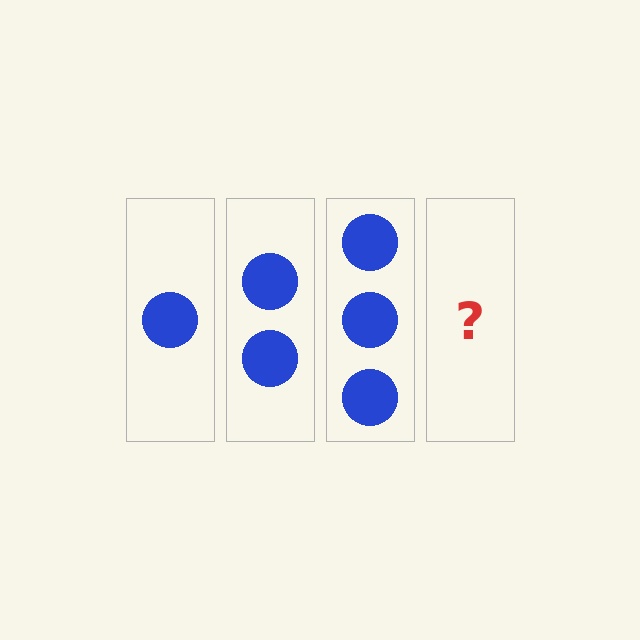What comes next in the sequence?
The next element should be 4 circles.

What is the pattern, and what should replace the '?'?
The pattern is that each step adds one more circle. The '?' should be 4 circles.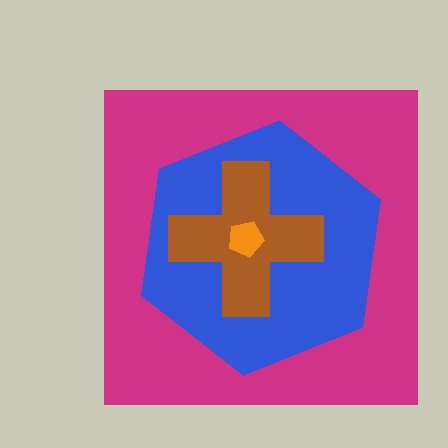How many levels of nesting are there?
4.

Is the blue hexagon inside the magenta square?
Yes.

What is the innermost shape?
The orange pentagon.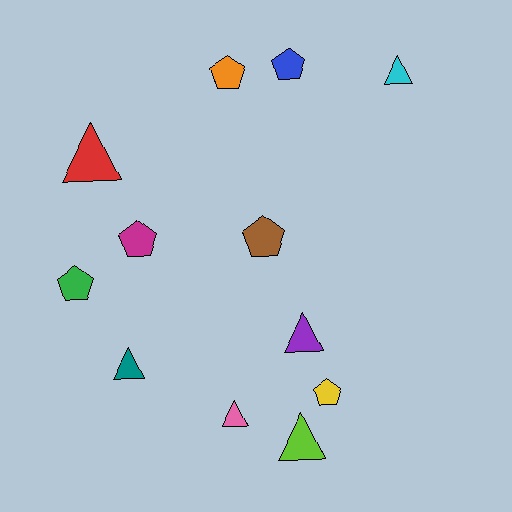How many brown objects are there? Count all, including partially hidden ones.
There is 1 brown object.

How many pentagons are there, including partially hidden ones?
There are 6 pentagons.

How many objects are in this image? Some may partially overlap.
There are 12 objects.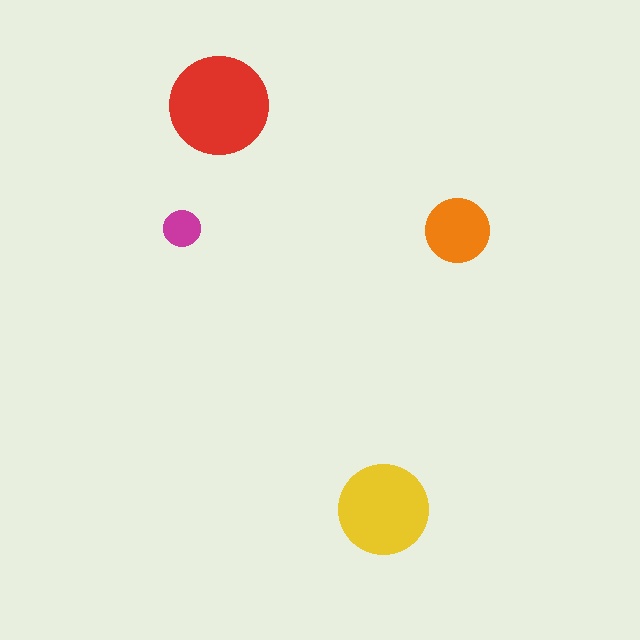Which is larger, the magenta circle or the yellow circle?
The yellow one.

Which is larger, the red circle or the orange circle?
The red one.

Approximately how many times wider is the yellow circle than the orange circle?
About 1.5 times wider.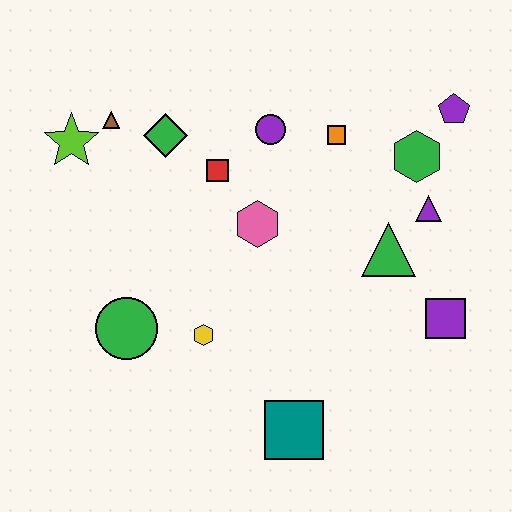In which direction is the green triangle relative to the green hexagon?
The green triangle is below the green hexagon.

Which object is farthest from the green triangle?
The lime star is farthest from the green triangle.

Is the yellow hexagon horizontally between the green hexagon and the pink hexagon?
No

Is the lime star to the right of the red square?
No